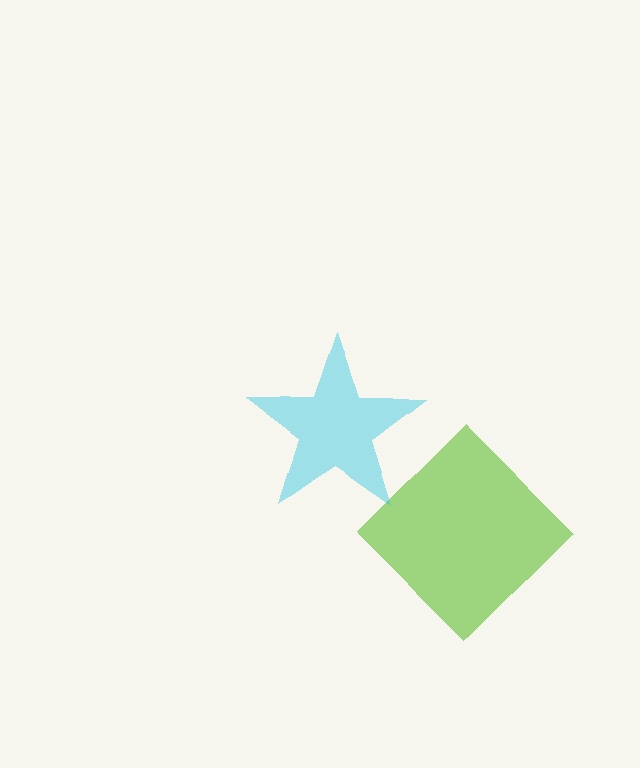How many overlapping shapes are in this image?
There are 2 overlapping shapes in the image.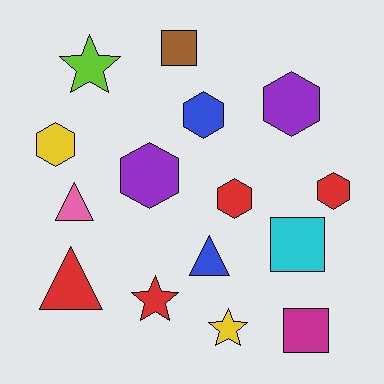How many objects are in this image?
There are 15 objects.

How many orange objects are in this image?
There are no orange objects.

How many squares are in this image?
There are 3 squares.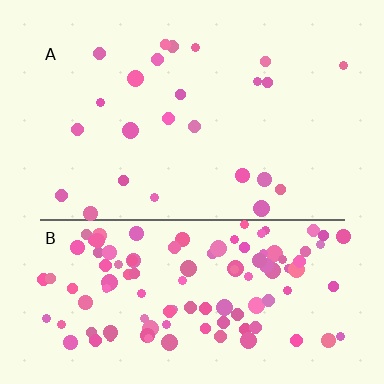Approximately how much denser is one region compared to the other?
Approximately 4.9× — region B over region A.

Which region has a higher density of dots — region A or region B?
B (the bottom).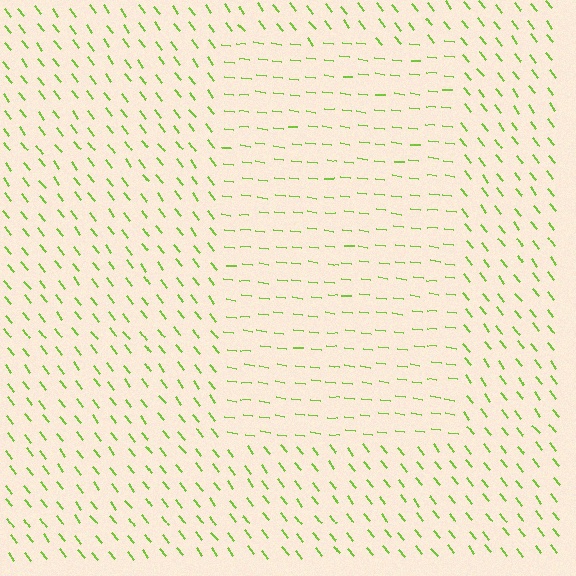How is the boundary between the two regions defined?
The boundary is defined purely by a change in line orientation (approximately 45 degrees difference). All lines are the same color and thickness.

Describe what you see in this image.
The image is filled with small lime line segments. A rectangle region in the image has lines oriented differently from the surrounding lines, creating a visible texture boundary.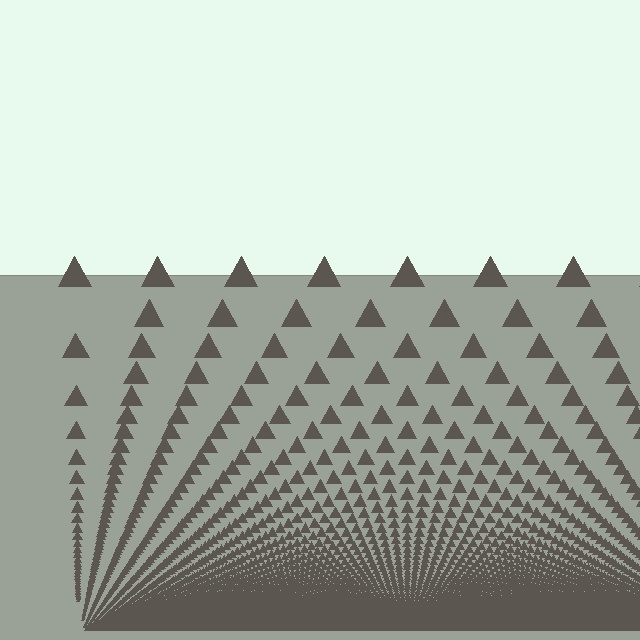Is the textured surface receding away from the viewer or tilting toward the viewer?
The surface appears to tilt toward the viewer. Texture elements get larger and sparser toward the top.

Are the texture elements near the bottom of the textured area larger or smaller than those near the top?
Smaller. The gradient is inverted — elements near the bottom are smaller and denser.